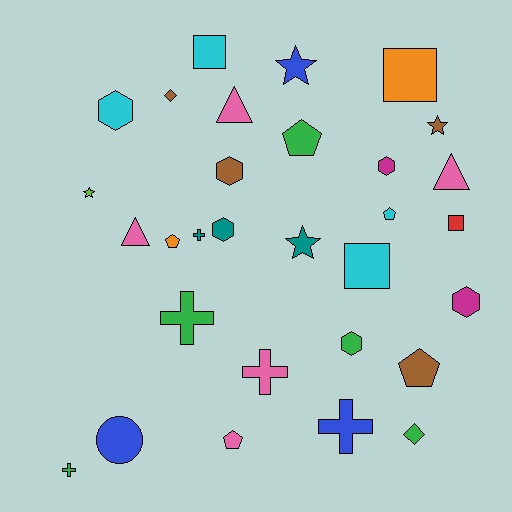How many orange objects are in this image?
There are 2 orange objects.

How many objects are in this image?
There are 30 objects.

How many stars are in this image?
There are 4 stars.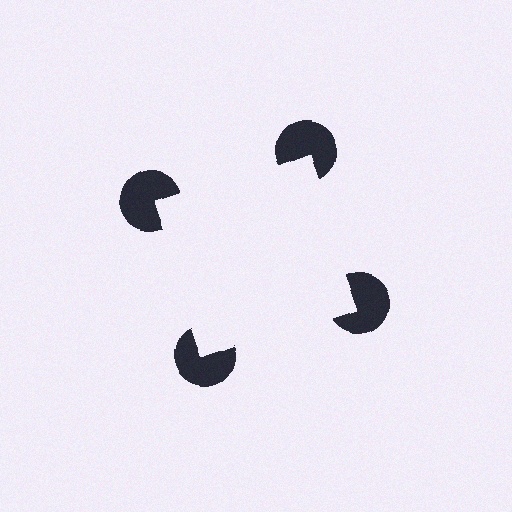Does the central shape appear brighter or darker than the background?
It typically appears slightly brighter than the background, even though no actual brightness change is drawn.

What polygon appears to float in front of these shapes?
An illusory square — its edges are inferred from the aligned wedge cuts in the pac-man discs, not physically drawn.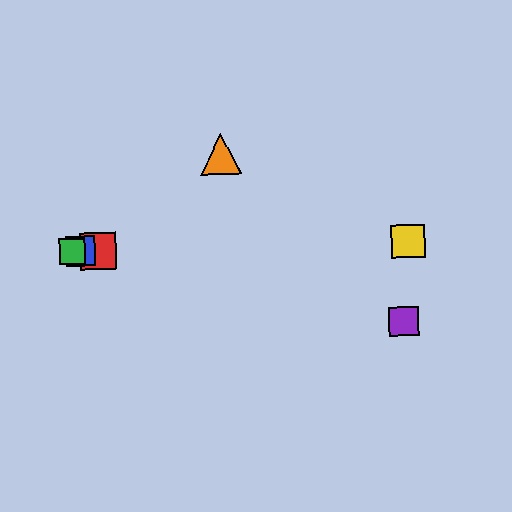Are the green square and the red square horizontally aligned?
Yes, both are at y≈252.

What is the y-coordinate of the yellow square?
The yellow square is at y≈241.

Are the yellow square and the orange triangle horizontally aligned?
No, the yellow square is at y≈241 and the orange triangle is at y≈154.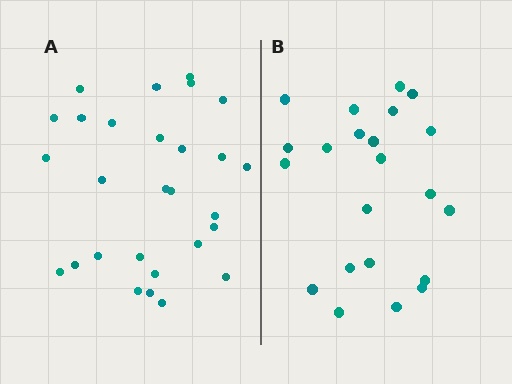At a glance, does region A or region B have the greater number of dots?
Region A (the left region) has more dots.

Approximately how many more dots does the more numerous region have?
Region A has about 6 more dots than region B.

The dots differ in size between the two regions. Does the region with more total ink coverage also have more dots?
No. Region B has more total ink coverage because its dots are larger, but region A actually contains more individual dots. Total area can be misleading — the number of items is what matters here.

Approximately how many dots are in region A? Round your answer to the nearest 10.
About 30 dots. (The exact count is 28, which rounds to 30.)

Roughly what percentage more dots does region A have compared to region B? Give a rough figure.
About 25% more.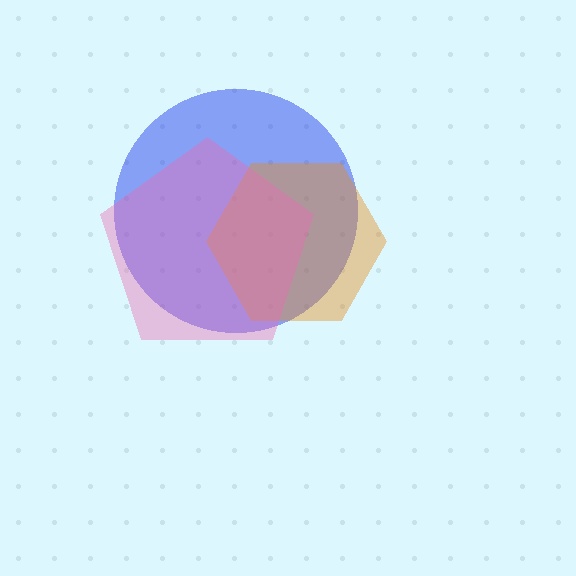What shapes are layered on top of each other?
The layered shapes are: a blue circle, an orange hexagon, a pink pentagon.